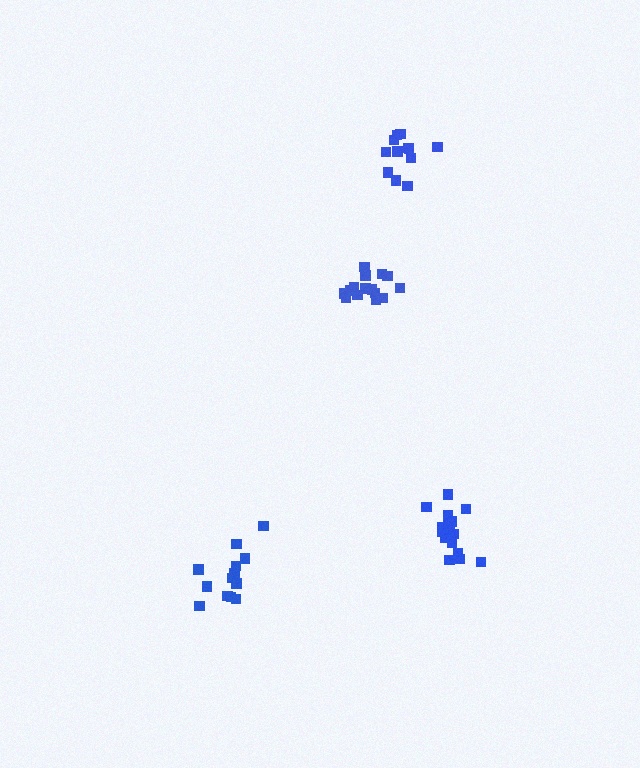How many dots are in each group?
Group 1: 15 dots, Group 2: 16 dots, Group 3: 12 dots, Group 4: 13 dots (56 total).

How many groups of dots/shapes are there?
There are 4 groups.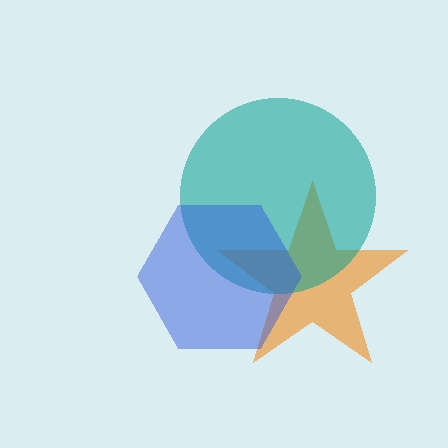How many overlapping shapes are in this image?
There are 3 overlapping shapes in the image.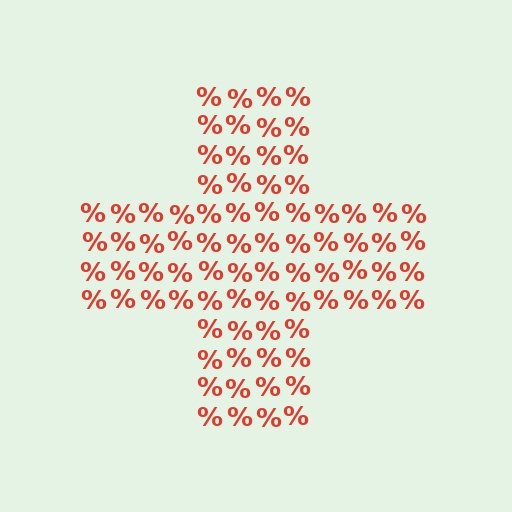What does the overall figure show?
The overall figure shows a cross.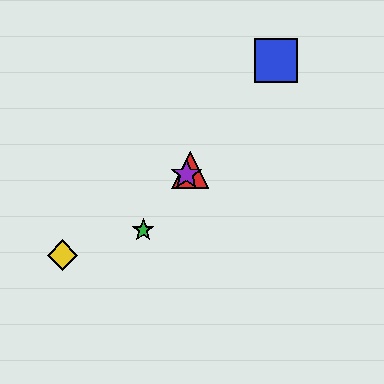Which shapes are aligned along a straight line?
The red triangle, the blue square, the green star, the purple star are aligned along a straight line.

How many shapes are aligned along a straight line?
4 shapes (the red triangle, the blue square, the green star, the purple star) are aligned along a straight line.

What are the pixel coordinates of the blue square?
The blue square is at (276, 60).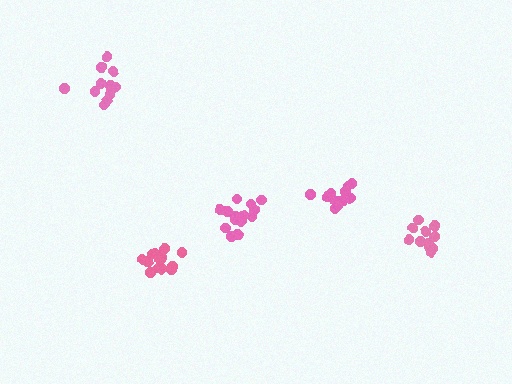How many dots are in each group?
Group 1: 16 dots, Group 2: 12 dots, Group 3: 14 dots, Group 4: 12 dots, Group 5: 13 dots (67 total).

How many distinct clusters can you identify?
There are 5 distinct clusters.